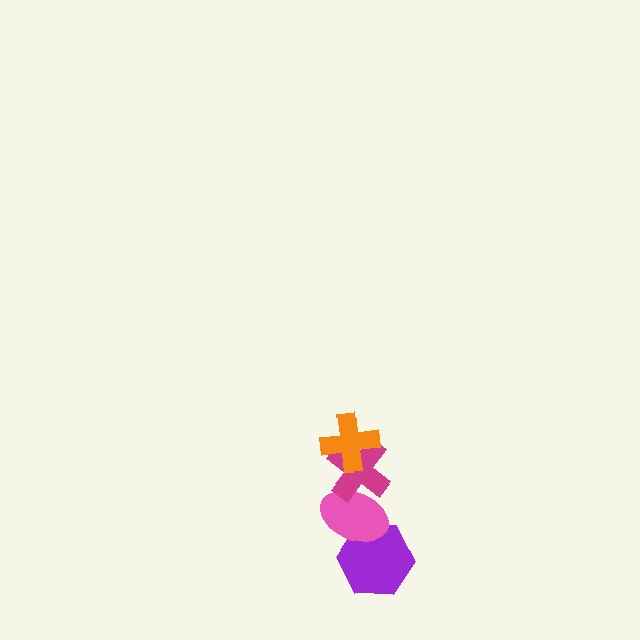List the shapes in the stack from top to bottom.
From top to bottom: the orange cross, the magenta cross, the pink ellipse, the purple hexagon.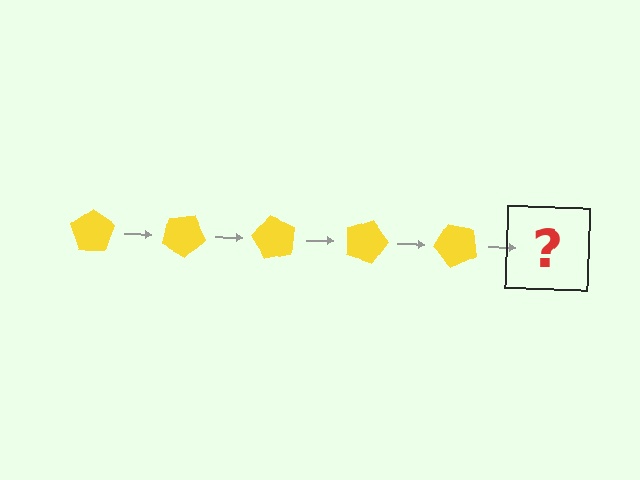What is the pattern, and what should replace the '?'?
The pattern is that the pentagon rotates 30 degrees each step. The '?' should be a yellow pentagon rotated 150 degrees.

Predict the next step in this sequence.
The next step is a yellow pentagon rotated 150 degrees.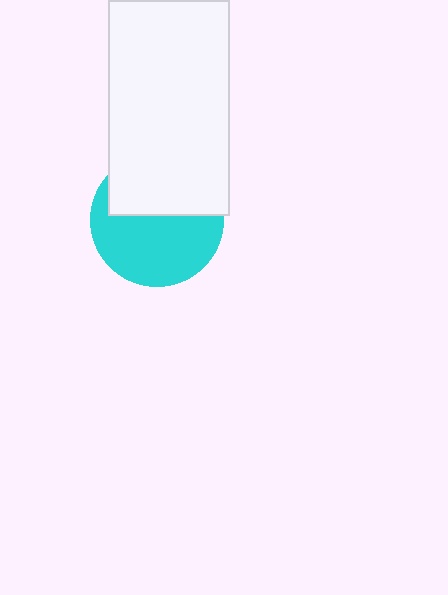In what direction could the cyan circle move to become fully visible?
The cyan circle could move down. That would shift it out from behind the white rectangle entirely.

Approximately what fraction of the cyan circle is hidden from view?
Roughly 42% of the cyan circle is hidden behind the white rectangle.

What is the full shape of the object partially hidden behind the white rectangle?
The partially hidden object is a cyan circle.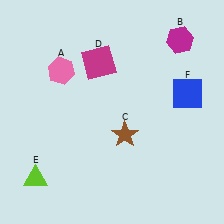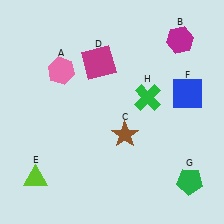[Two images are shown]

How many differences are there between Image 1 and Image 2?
There are 2 differences between the two images.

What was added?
A green pentagon (G), a green cross (H) were added in Image 2.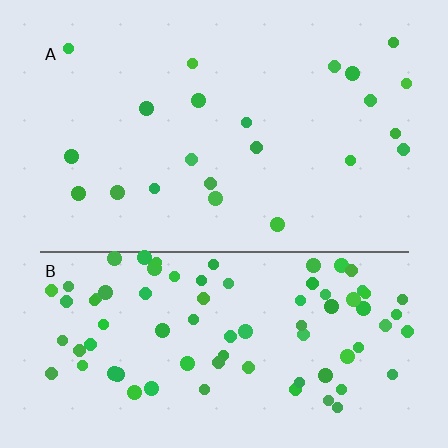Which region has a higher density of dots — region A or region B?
B (the bottom).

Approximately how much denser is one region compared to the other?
Approximately 3.8× — region B over region A.